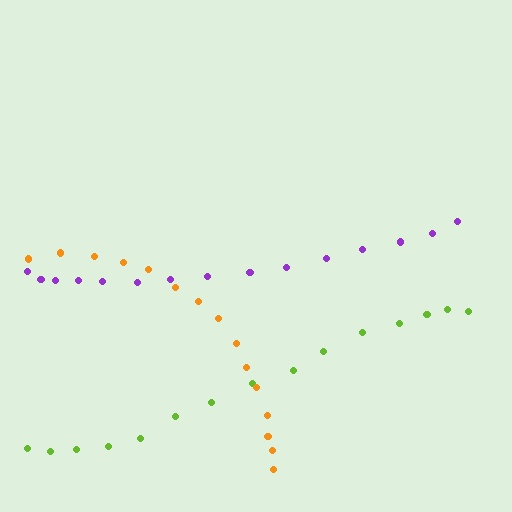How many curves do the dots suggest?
There are 3 distinct paths.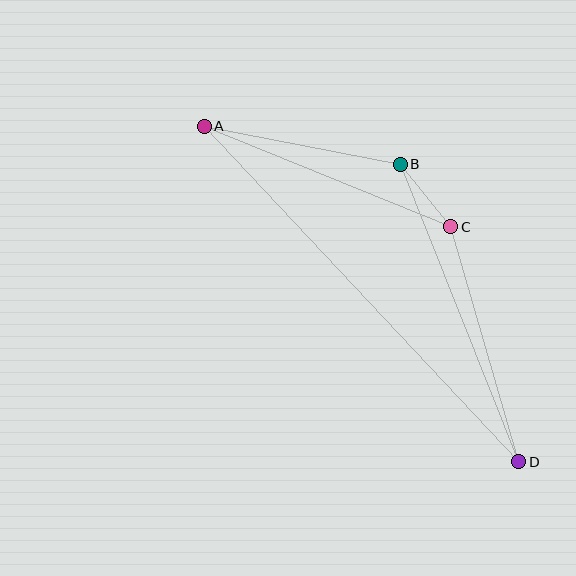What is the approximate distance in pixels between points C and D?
The distance between C and D is approximately 245 pixels.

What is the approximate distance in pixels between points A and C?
The distance between A and C is approximately 266 pixels.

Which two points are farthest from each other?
Points A and D are farthest from each other.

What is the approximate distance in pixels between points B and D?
The distance between B and D is approximately 320 pixels.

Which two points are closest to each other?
Points B and C are closest to each other.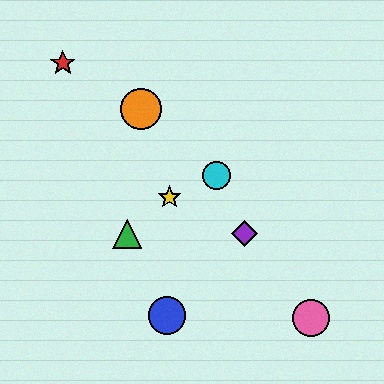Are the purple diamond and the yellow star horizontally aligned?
No, the purple diamond is at y≈234 and the yellow star is at y≈198.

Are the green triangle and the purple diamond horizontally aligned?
Yes, both are at y≈234.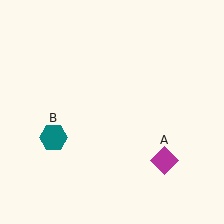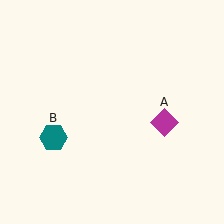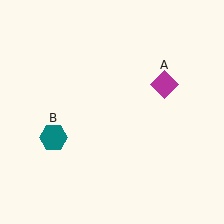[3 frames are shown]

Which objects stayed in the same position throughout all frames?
Teal hexagon (object B) remained stationary.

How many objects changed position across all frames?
1 object changed position: magenta diamond (object A).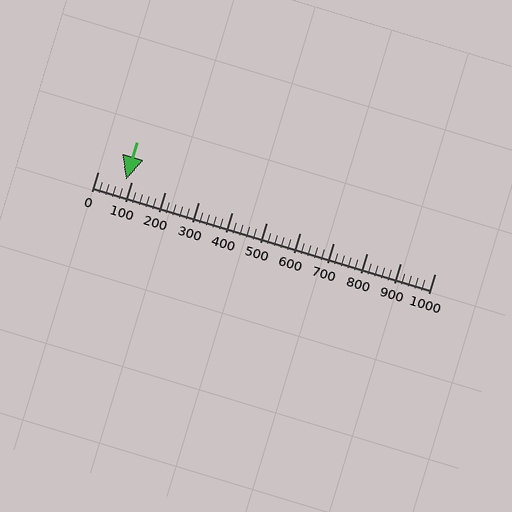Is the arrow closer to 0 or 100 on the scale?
The arrow is closer to 100.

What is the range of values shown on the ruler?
The ruler shows values from 0 to 1000.